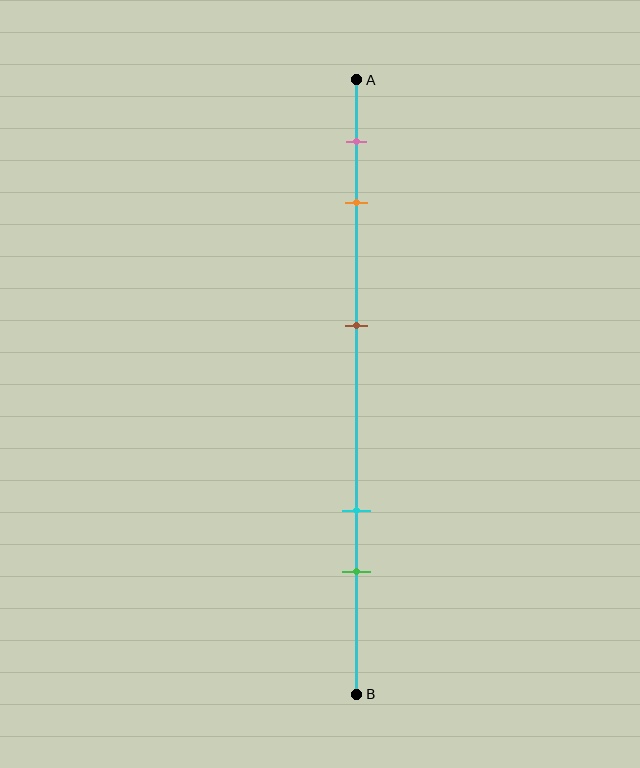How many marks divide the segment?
There are 5 marks dividing the segment.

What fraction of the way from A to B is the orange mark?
The orange mark is approximately 20% (0.2) of the way from A to B.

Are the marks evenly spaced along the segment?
No, the marks are not evenly spaced.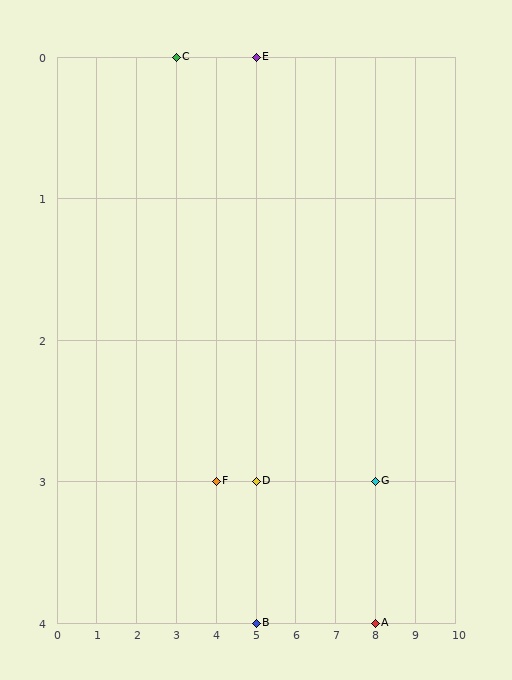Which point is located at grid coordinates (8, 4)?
Point A is at (8, 4).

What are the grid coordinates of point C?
Point C is at grid coordinates (3, 0).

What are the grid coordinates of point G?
Point G is at grid coordinates (8, 3).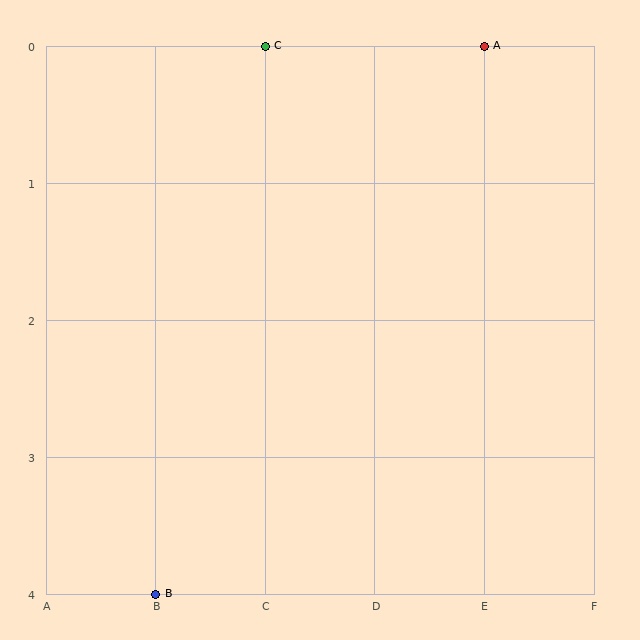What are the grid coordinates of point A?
Point A is at grid coordinates (E, 0).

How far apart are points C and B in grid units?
Points C and B are 1 column and 4 rows apart (about 4.1 grid units diagonally).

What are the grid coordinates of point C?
Point C is at grid coordinates (C, 0).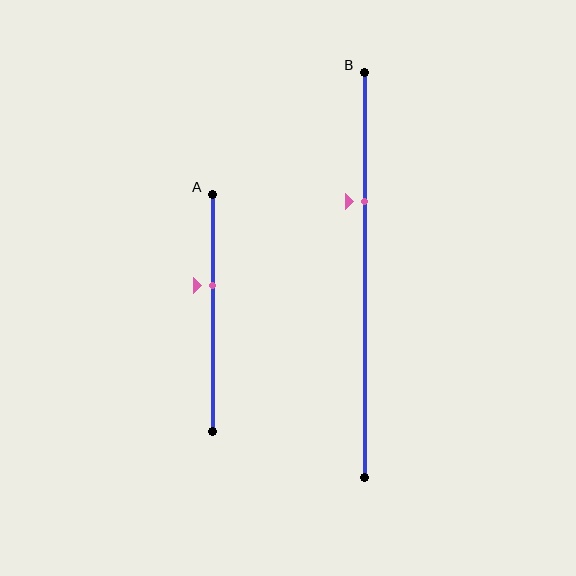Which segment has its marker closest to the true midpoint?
Segment A has its marker closest to the true midpoint.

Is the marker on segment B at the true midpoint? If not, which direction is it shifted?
No, the marker on segment B is shifted upward by about 18% of the segment length.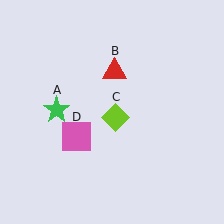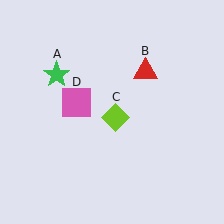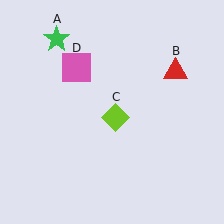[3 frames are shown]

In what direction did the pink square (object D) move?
The pink square (object D) moved up.